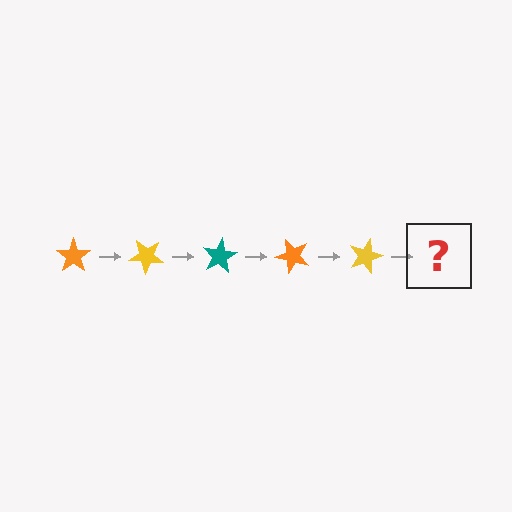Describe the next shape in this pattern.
It should be a teal star, rotated 200 degrees from the start.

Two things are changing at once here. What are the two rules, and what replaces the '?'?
The two rules are that it rotates 40 degrees each step and the color cycles through orange, yellow, and teal. The '?' should be a teal star, rotated 200 degrees from the start.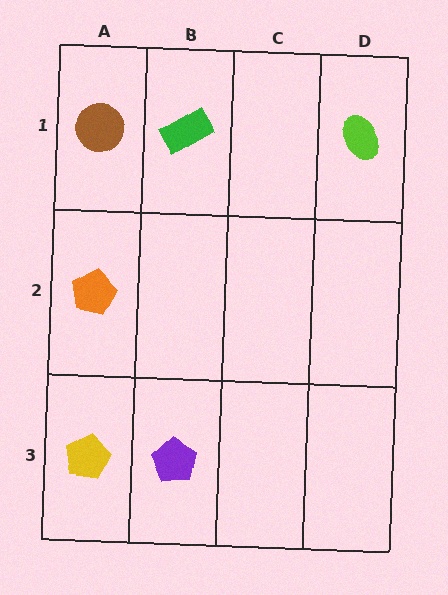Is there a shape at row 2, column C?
No, that cell is empty.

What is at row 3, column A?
A yellow pentagon.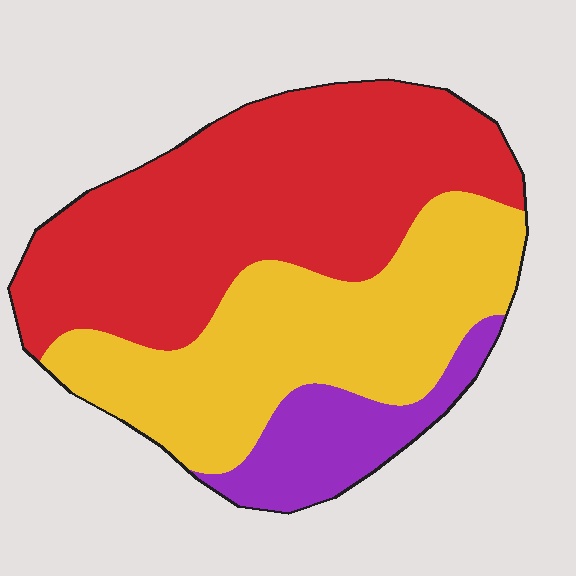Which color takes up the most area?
Red, at roughly 50%.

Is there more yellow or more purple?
Yellow.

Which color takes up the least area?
Purple, at roughly 15%.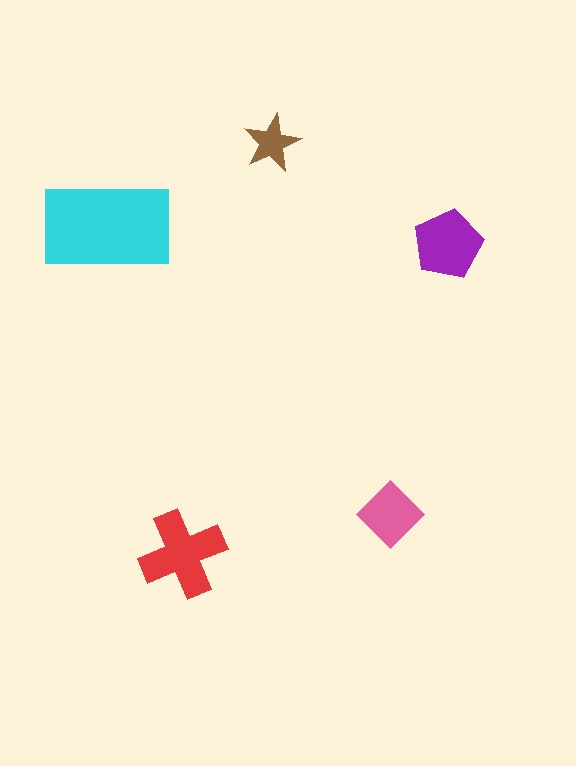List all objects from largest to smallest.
The cyan rectangle, the red cross, the purple pentagon, the pink diamond, the brown star.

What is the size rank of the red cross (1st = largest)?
2nd.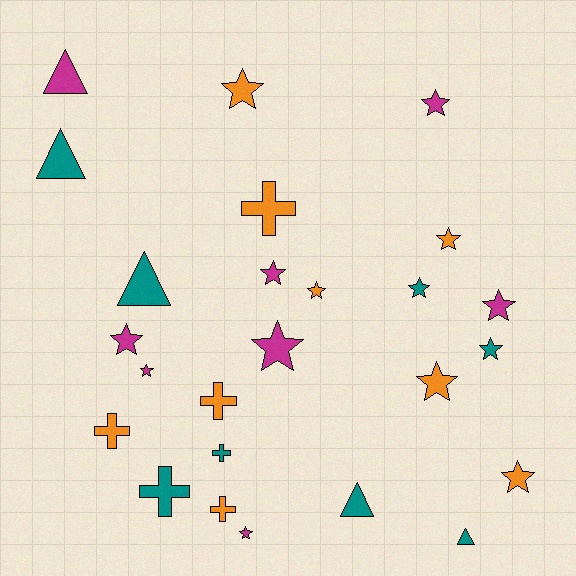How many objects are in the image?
There are 25 objects.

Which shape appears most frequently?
Star, with 14 objects.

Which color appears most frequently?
Orange, with 9 objects.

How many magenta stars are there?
There are 7 magenta stars.